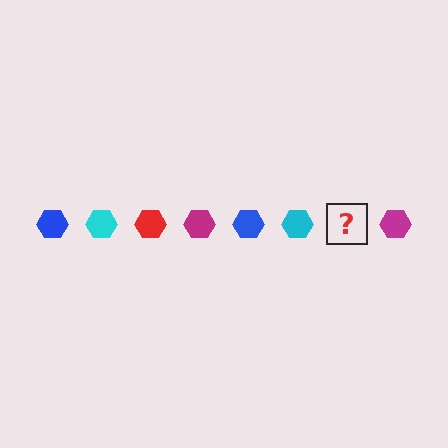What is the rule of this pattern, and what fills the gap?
The rule is that the pattern cycles through blue, cyan, red, magenta hexagons. The gap should be filled with a red hexagon.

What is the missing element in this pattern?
The missing element is a red hexagon.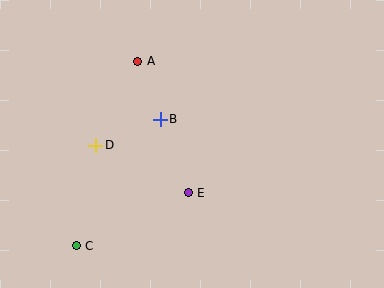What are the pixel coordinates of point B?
Point B is at (160, 119).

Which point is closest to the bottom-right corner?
Point E is closest to the bottom-right corner.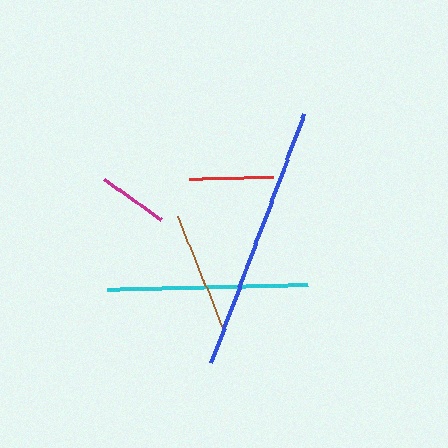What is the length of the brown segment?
The brown segment is approximately 118 pixels long.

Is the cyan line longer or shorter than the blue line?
The blue line is longer than the cyan line.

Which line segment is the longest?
The blue line is the longest at approximately 265 pixels.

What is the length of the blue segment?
The blue segment is approximately 265 pixels long.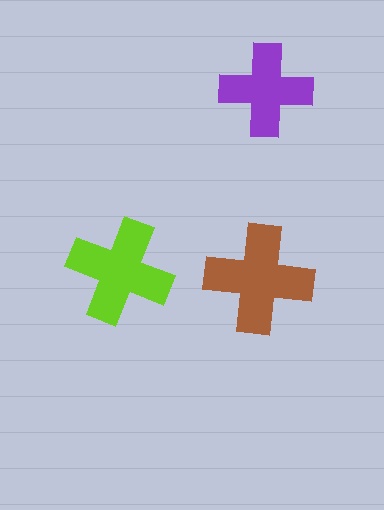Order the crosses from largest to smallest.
the brown one, the lime one, the purple one.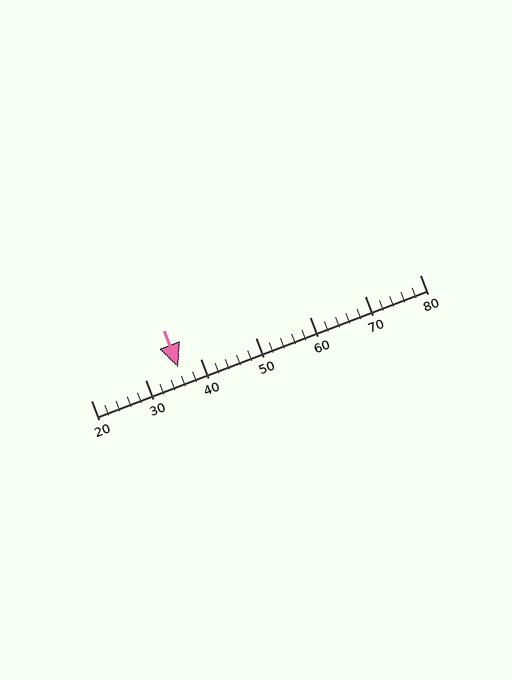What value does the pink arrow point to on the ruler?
The pink arrow points to approximately 36.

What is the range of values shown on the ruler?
The ruler shows values from 20 to 80.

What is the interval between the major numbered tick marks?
The major tick marks are spaced 10 units apart.